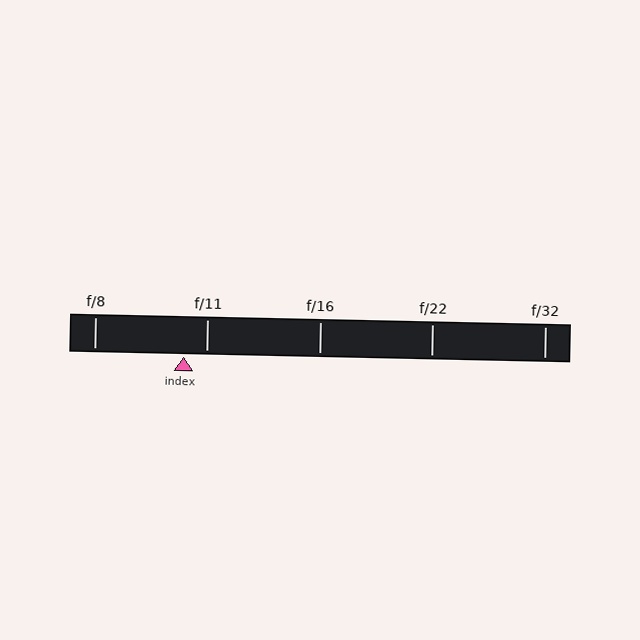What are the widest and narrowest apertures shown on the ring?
The widest aperture shown is f/8 and the narrowest is f/32.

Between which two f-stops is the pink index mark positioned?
The index mark is between f/8 and f/11.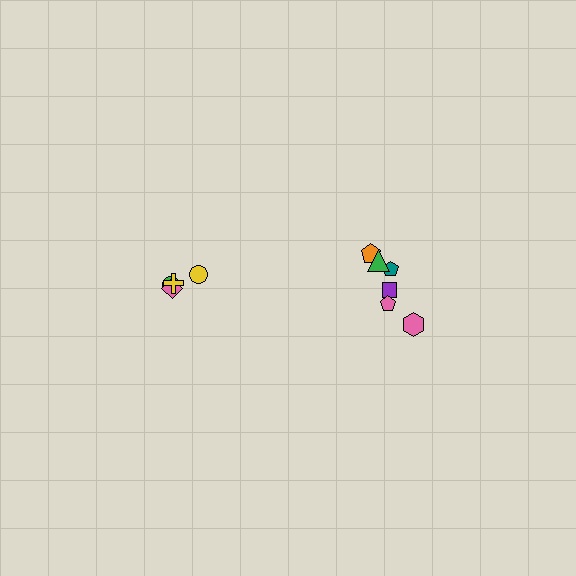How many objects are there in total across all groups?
There are 10 objects.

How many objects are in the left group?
There are 4 objects.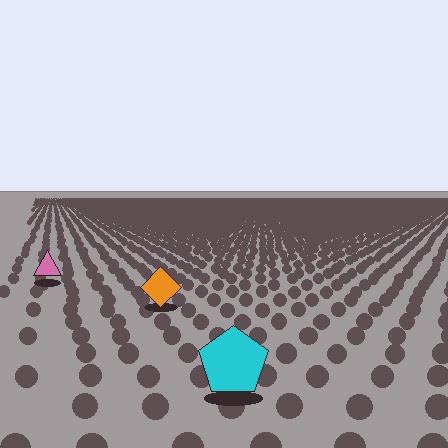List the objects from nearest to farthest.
From nearest to farthest: the cyan pentagon, the orange diamond, the pink triangle.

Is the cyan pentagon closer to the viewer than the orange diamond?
Yes. The cyan pentagon is closer — you can tell from the texture gradient: the ground texture is coarser near it.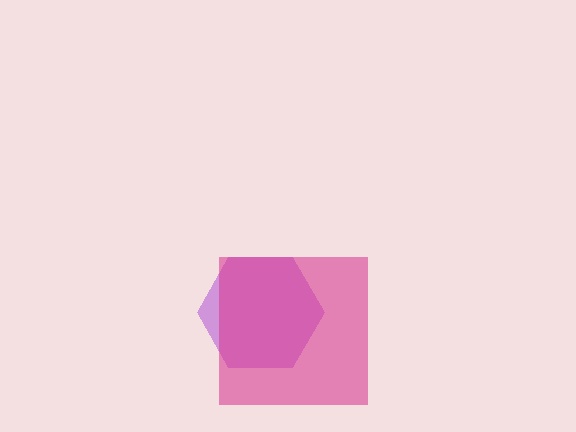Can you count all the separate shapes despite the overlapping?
Yes, there are 2 separate shapes.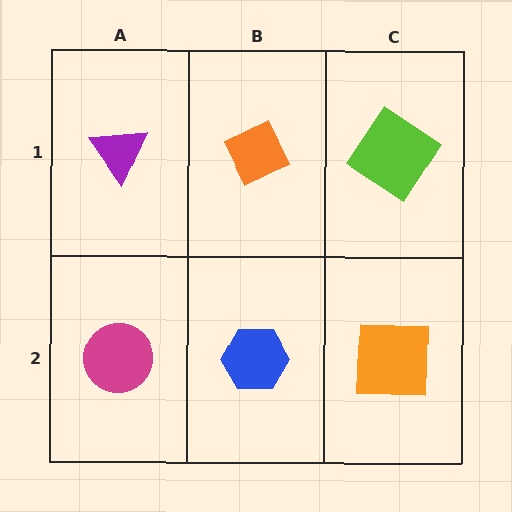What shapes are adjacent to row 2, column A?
A purple triangle (row 1, column A), a blue hexagon (row 2, column B).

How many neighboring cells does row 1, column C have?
2.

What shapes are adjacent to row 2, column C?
A lime diamond (row 1, column C), a blue hexagon (row 2, column B).